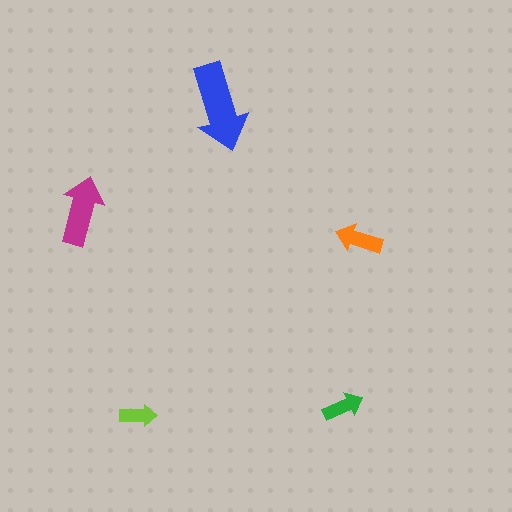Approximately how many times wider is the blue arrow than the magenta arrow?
About 1.5 times wider.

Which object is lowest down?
The lime arrow is bottommost.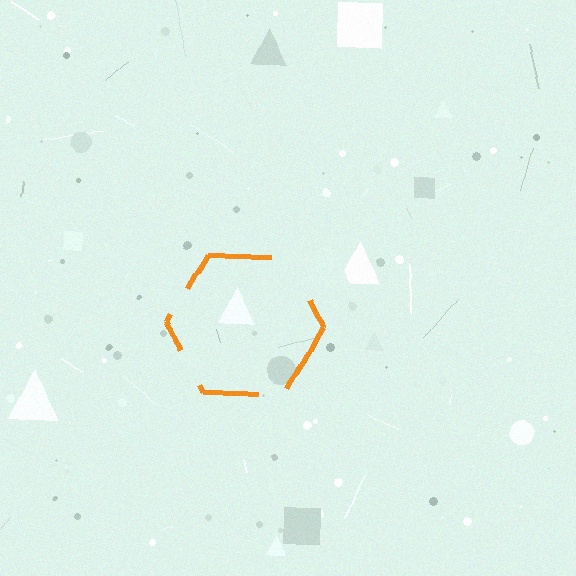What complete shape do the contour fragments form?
The contour fragments form a hexagon.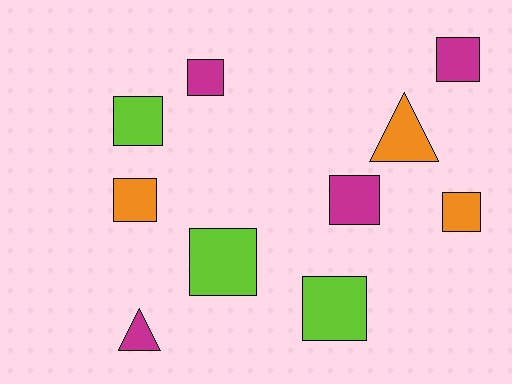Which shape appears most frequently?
Square, with 8 objects.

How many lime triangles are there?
There are no lime triangles.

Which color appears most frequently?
Magenta, with 4 objects.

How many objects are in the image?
There are 10 objects.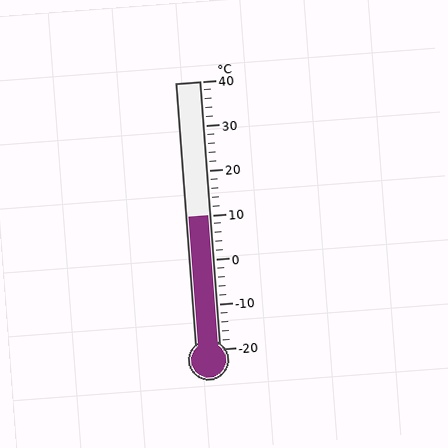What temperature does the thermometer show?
The thermometer shows approximately 10°C.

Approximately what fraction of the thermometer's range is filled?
The thermometer is filled to approximately 50% of its range.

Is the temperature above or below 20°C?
The temperature is below 20°C.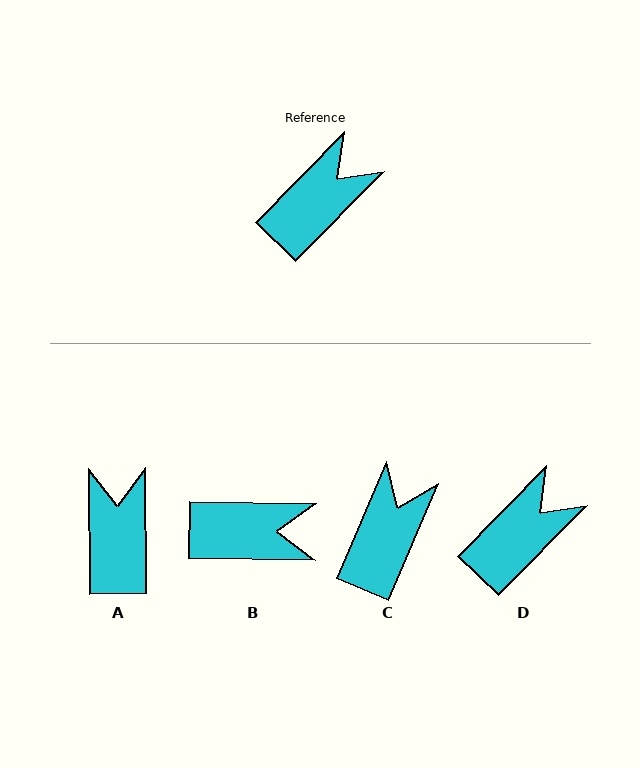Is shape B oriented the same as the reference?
No, it is off by about 46 degrees.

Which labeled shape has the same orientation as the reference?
D.